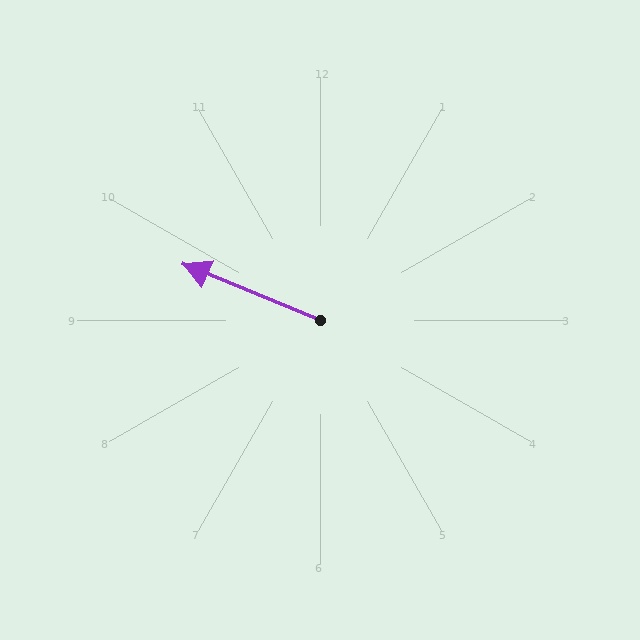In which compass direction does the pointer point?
West.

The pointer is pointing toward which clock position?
Roughly 10 o'clock.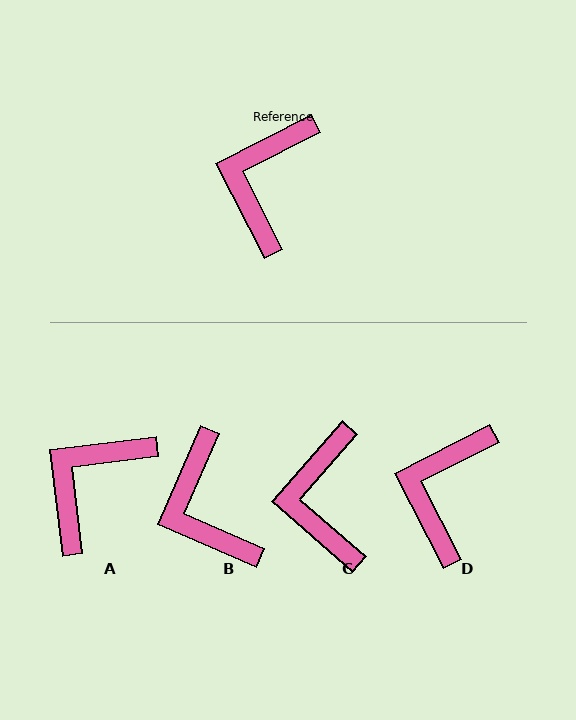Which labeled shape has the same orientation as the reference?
D.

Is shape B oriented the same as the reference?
No, it is off by about 39 degrees.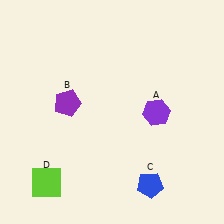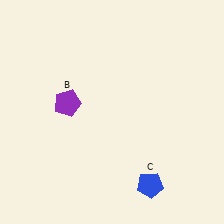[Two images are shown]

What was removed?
The lime square (D), the purple hexagon (A) were removed in Image 2.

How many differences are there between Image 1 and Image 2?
There are 2 differences between the two images.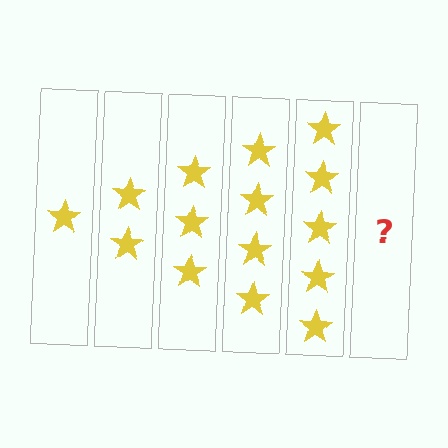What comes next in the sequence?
The next element should be 6 stars.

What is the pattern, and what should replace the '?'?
The pattern is that each step adds one more star. The '?' should be 6 stars.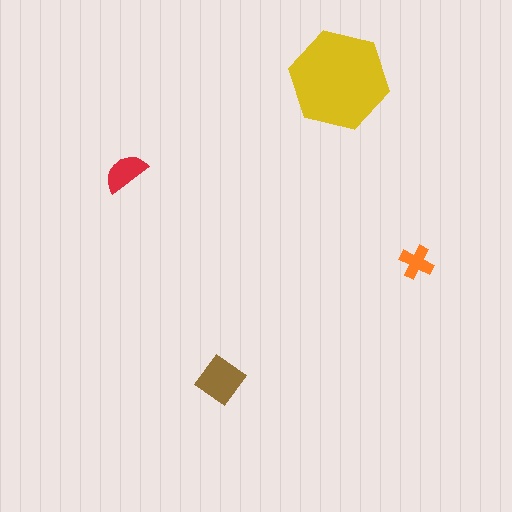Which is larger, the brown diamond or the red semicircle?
The brown diamond.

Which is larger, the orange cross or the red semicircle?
The red semicircle.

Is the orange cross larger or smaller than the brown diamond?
Smaller.